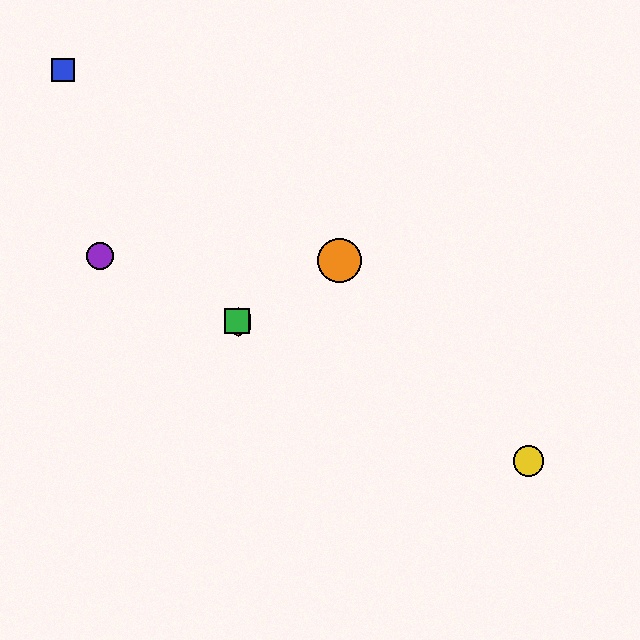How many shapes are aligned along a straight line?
4 shapes (the red hexagon, the green square, the yellow circle, the purple circle) are aligned along a straight line.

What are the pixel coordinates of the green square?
The green square is at (237, 321).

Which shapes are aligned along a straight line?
The red hexagon, the green square, the yellow circle, the purple circle are aligned along a straight line.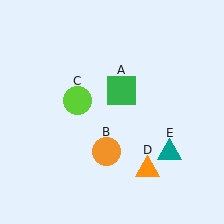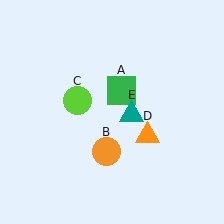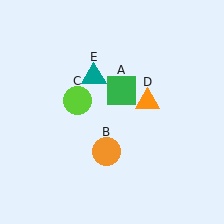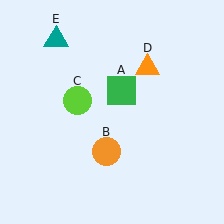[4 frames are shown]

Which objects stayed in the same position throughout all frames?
Green square (object A) and orange circle (object B) and lime circle (object C) remained stationary.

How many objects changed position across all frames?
2 objects changed position: orange triangle (object D), teal triangle (object E).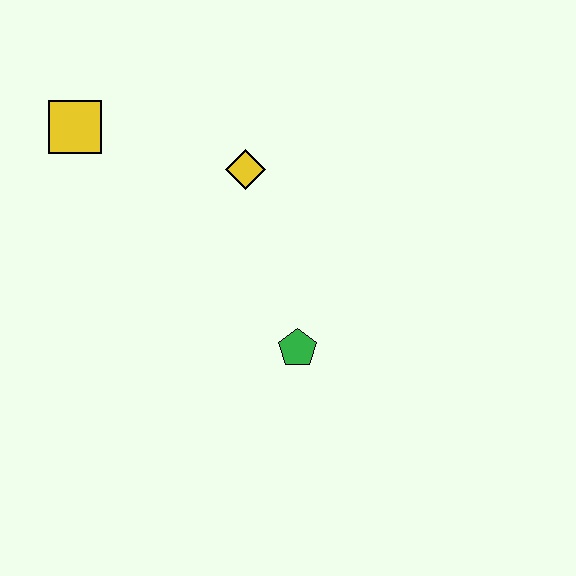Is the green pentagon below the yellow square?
Yes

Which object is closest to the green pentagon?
The yellow diamond is closest to the green pentagon.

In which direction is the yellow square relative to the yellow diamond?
The yellow square is to the left of the yellow diamond.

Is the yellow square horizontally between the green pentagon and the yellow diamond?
No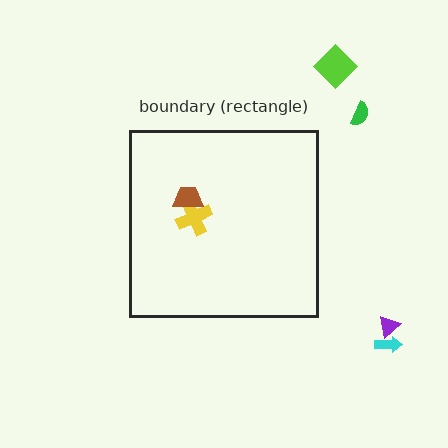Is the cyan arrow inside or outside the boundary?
Outside.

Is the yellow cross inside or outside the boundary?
Inside.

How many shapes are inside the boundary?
2 inside, 4 outside.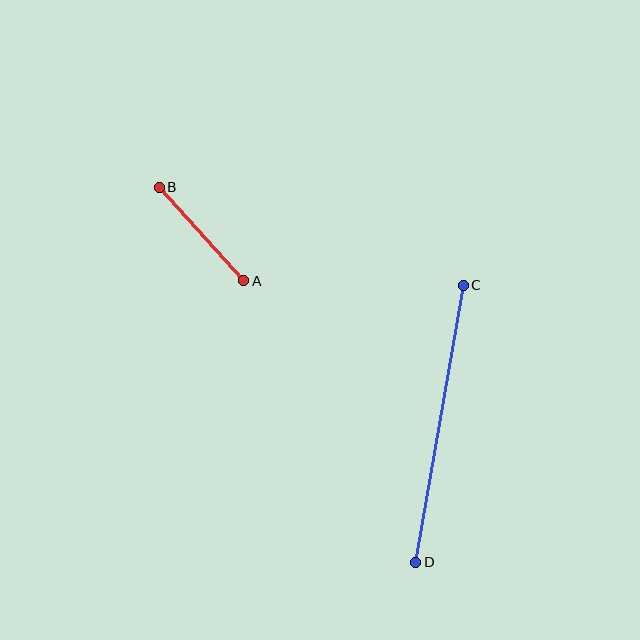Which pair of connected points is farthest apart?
Points C and D are farthest apart.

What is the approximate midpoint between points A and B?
The midpoint is at approximately (201, 234) pixels.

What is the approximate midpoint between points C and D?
The midpoint is at approximately (440, 424) pixels.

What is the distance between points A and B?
The distance is approximately 126 pixels.